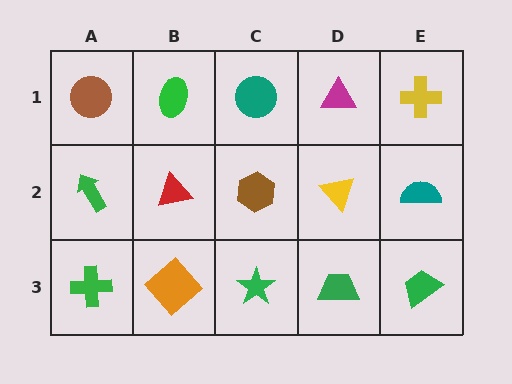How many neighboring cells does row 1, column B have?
3.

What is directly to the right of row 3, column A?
An orange diamond.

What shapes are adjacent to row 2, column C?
A teal circle (row 1, column C), a green star (row 3, column C), a red triangle (row 2, column B), a yellow triangle (row 2, column D).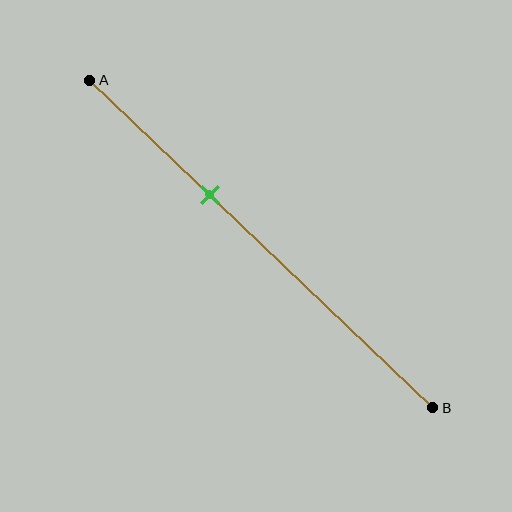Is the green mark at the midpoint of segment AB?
No, the mark is at about 35% from A, not at the 50% midpoint.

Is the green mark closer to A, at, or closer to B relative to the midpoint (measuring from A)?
The green mark is closer to point A than the midpoint of segment AB.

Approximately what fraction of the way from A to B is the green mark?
The green mark is approximately 35% of the way from A to B.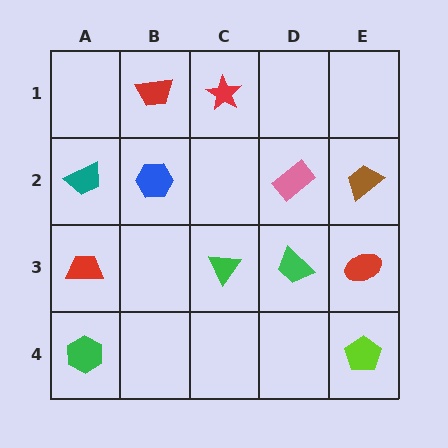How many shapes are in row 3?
4 shapes.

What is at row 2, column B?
A blue hexagon.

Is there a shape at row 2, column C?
No, that cell is empty.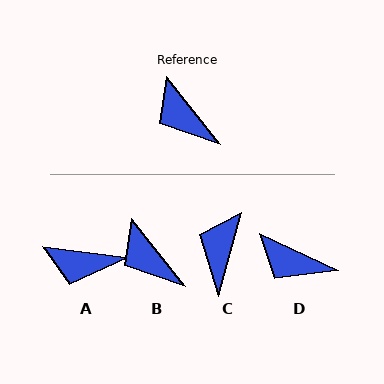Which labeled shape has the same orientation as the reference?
B.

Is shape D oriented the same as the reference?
No, it is off by about 27 degrees.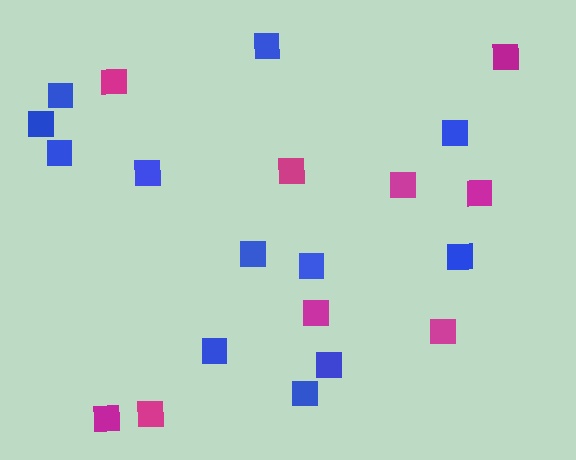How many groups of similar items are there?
There are 2 groups: one group of magenta squares (9) and one group of blue squares (12).